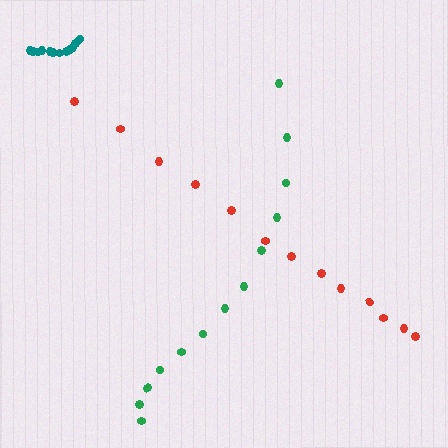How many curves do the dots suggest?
There are 3 distinct paths.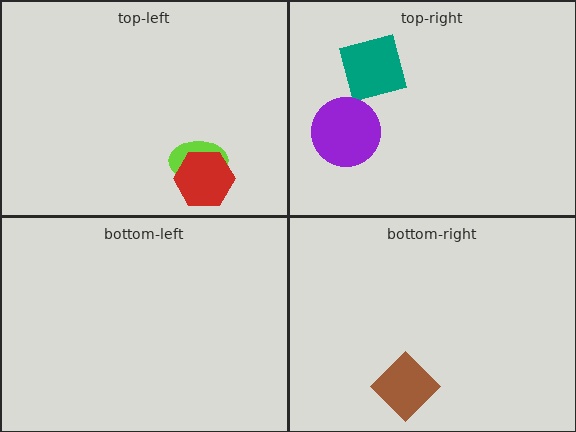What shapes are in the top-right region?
The teal square, the purple circle.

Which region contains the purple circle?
The top-right region.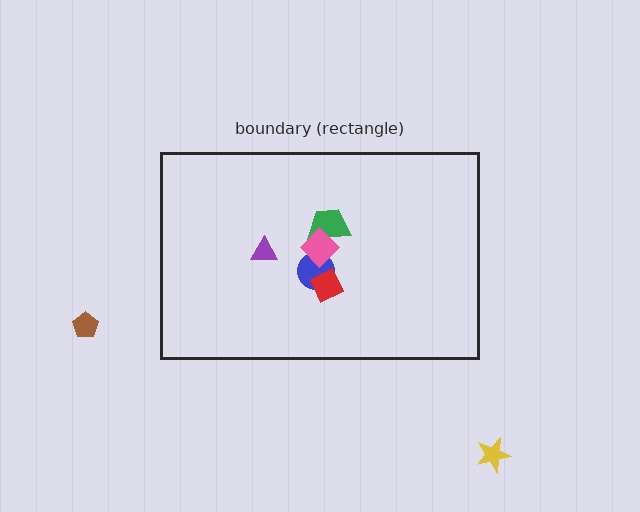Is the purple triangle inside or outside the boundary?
Inside.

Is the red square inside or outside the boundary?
Inside.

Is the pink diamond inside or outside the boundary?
Inside.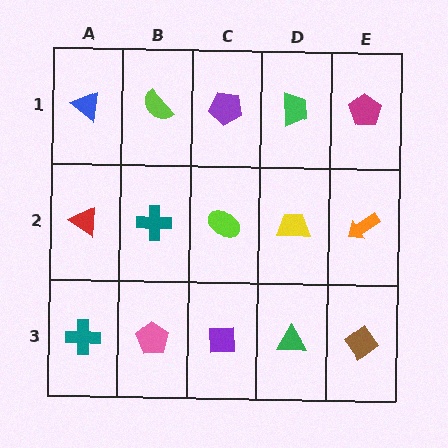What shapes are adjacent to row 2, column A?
A blue triangle (row 1, column A), a teal cross (row 3, column A), a teal cross (row 2, column B).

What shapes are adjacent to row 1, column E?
An orange arrow (row 2, column E), a green trapezoid (row 1, column D).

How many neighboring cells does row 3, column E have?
2.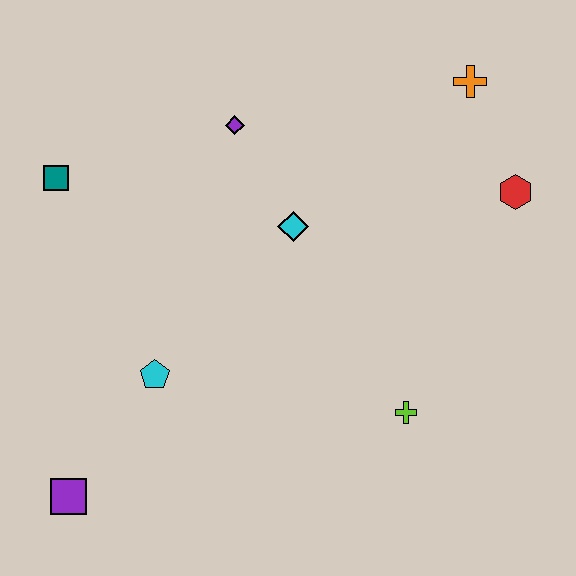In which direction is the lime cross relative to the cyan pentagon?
The lime cross is to the right of the cyan pentagon.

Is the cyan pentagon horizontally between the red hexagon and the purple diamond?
No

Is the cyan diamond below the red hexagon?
Yes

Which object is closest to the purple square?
The cyan pentagon is closest to the purple square.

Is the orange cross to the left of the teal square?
No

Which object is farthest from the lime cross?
The teal square is farthest from the lime cross.